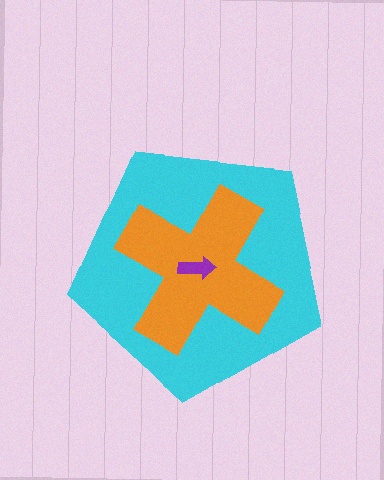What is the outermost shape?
The cyan pentagon.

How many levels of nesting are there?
3.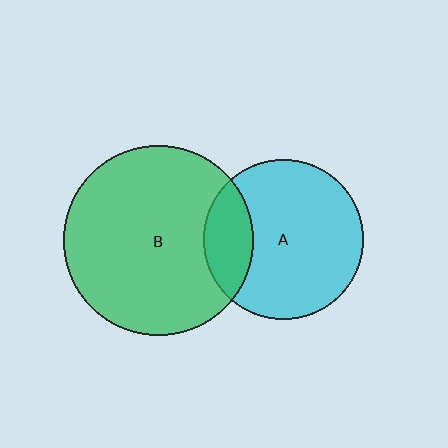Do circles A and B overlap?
Yes.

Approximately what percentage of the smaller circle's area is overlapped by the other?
Approximately 20%.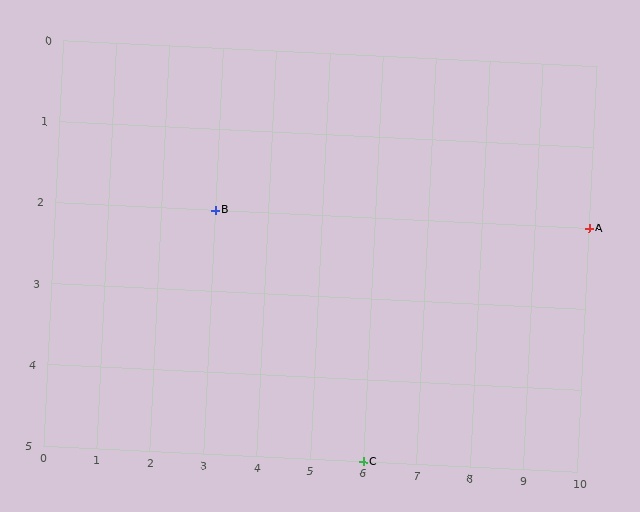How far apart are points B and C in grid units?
Points B and C are 3 columns and 3 rows apart (about 4.2 grid units diagonally).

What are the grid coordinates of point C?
Point C is at grid coordinates (6, 5).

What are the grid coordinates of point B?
Point B is at grid coordinates (3, 2).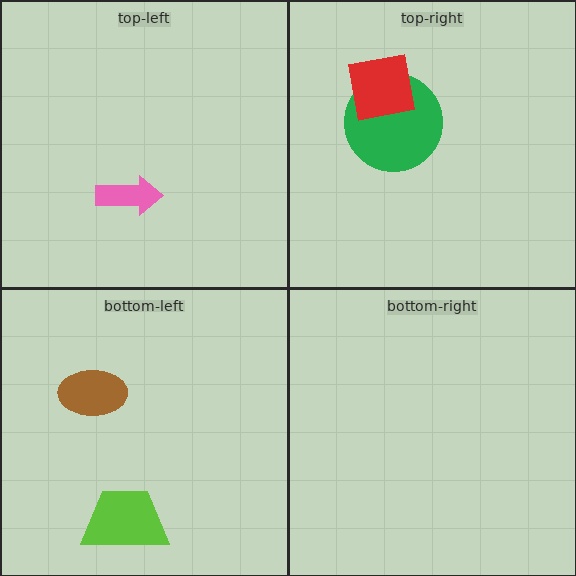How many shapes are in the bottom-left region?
2.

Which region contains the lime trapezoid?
The bottom-left region.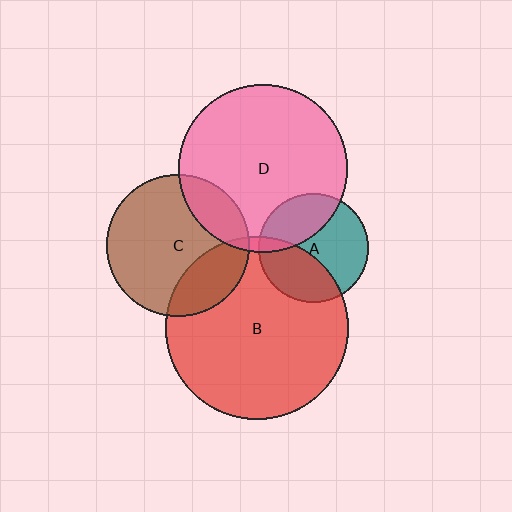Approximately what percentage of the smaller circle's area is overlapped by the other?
Approximately 5%.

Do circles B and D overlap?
Yes.